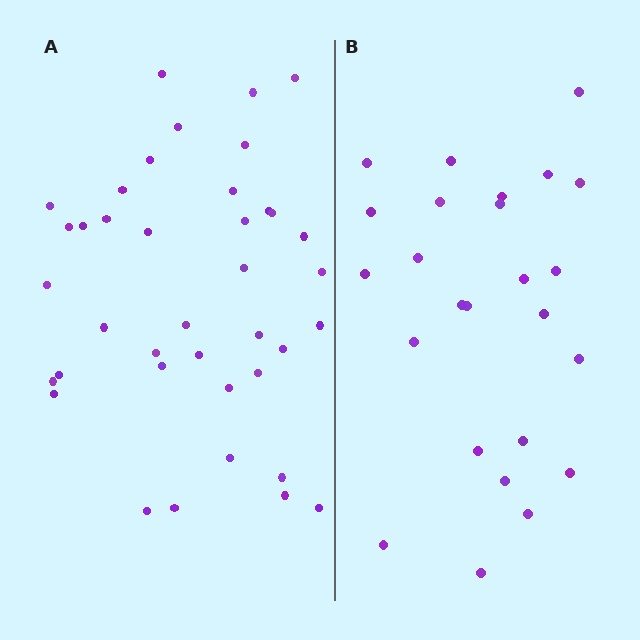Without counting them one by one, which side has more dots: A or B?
Region A (the left region) has more dots.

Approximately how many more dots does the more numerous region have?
Region A has approximately 15 more dots than region B.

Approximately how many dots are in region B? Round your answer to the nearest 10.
About 20 dots. (The exact count is 25, which rounds to 20.)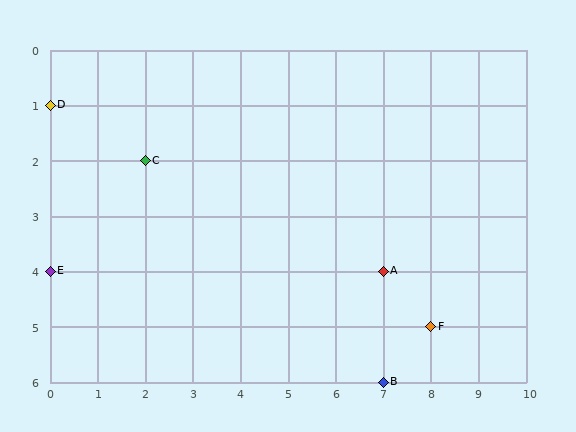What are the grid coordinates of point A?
Point A is at grid coordinates (7, 4).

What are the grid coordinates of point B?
Point B is at grid coordinates (7, 6).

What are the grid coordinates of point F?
Point F is at grid coordinates (8, 5).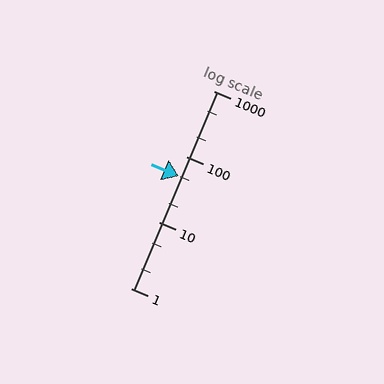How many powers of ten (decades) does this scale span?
The scale spans 3 decades, from 1 to 1000.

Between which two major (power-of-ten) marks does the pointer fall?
The pointer is between 10 and 100.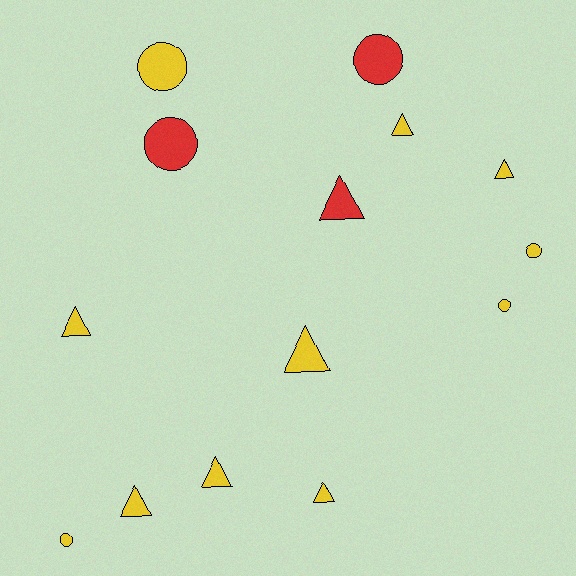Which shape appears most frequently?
Triangle, with 8 objects.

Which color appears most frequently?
Yellow, with 11 objects.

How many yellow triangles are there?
There are 7 yellow triangles.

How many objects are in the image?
There are 14 objects.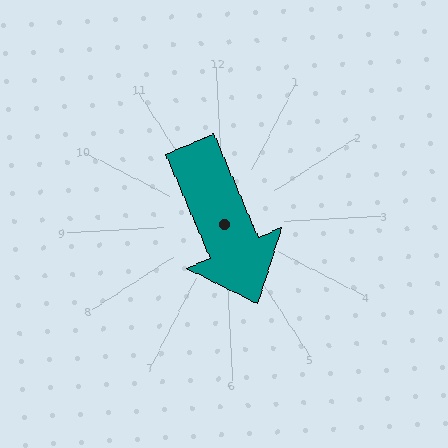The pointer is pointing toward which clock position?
Roughly 5 o'clock.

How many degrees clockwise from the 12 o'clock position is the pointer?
Approximately 160 degrees.